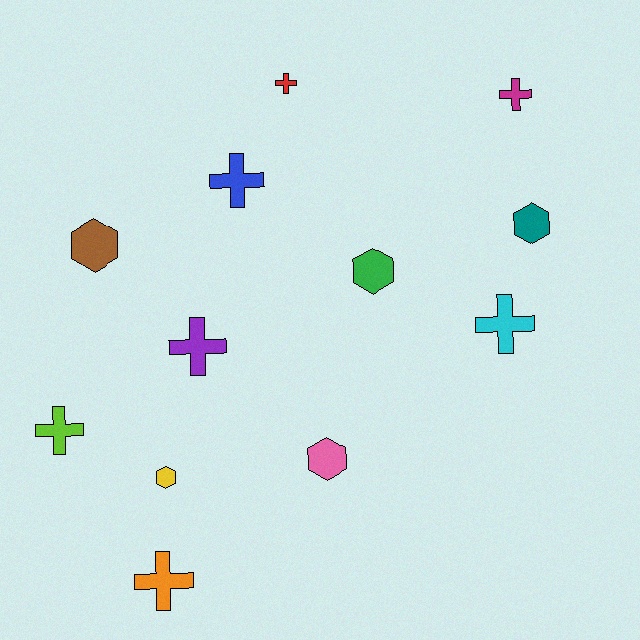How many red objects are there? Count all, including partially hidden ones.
There is 1 red object.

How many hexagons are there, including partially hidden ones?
There are 5 hexagons.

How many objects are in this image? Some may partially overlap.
There are 12 objects.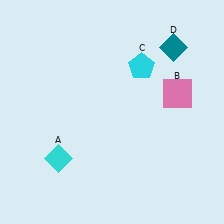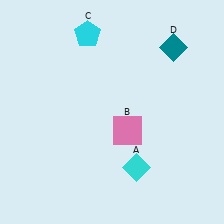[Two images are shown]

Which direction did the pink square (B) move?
The pink square (B) moved left.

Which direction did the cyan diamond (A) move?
The cyan diamond (A) moved right.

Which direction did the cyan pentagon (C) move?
The cyan pentagon (C) moved left.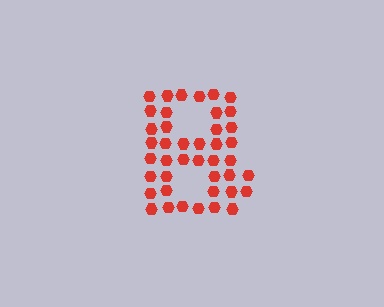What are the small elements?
The small elements are hexagons.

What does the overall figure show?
The overall figure shows the letter B.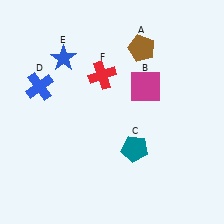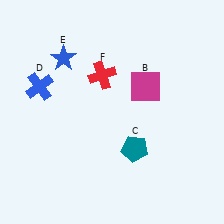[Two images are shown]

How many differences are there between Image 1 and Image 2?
There is 1 difference between the two images.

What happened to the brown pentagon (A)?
The brown pentagon (A) was removed in Image 2. It was in the top-right area of Image 1.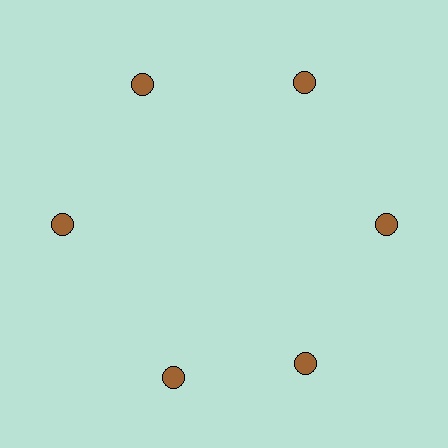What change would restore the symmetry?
The symmetry would be restored by rotating it back into even spacing with its neighbors so that all 6 circles sit at equal angles and equal distance from the center.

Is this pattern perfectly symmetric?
No. The 6 brown circles are arranged in a ring, but one element near the 7 o'clock position is rotated out of alignment along the ring, breaking the 6-fold rotational symmetry.